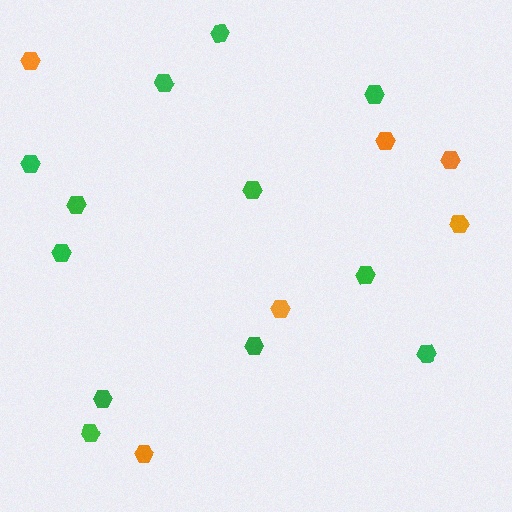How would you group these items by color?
There are 2 groups: one group of orange hexagons (6) and one group of green hexagons (12).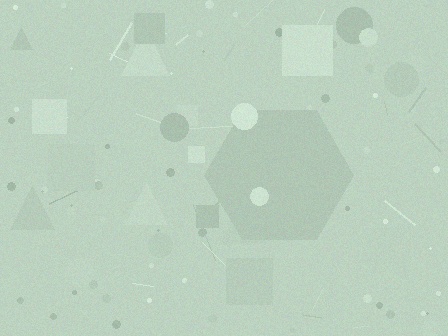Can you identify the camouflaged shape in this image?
The camouflaged shape is a hexagon.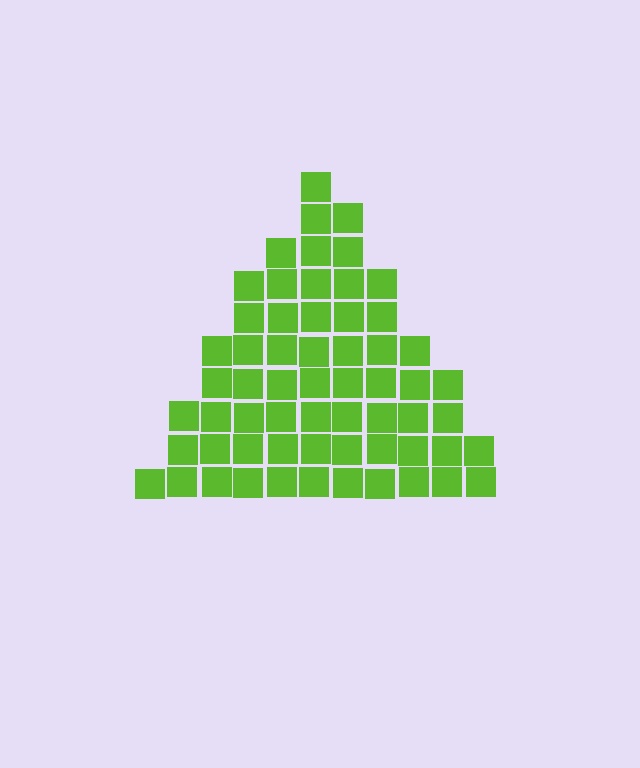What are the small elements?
The small elements are squares.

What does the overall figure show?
The overall figure shows a triangle.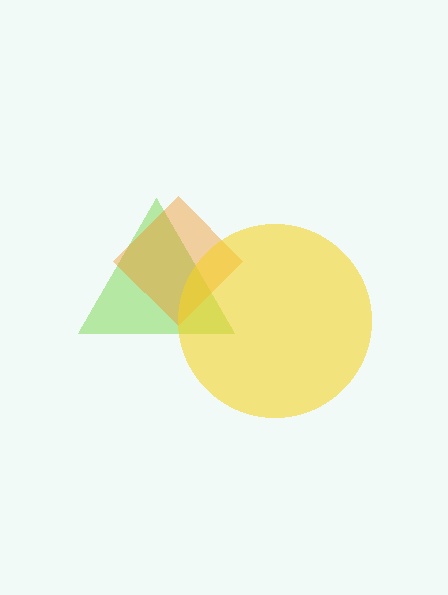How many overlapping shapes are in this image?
There are 3 overlapping shapes in the image.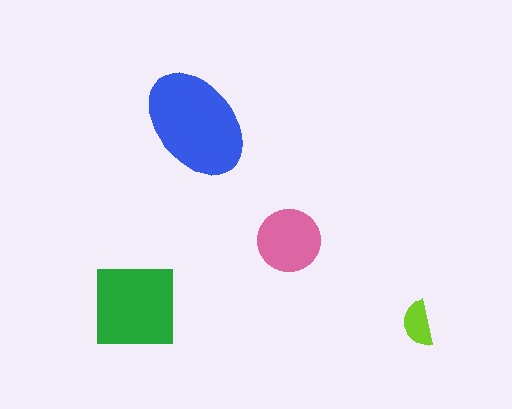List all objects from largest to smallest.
The blue ellipse, the green square, the pink circle, the lime semicircle.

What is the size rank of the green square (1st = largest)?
2nd.